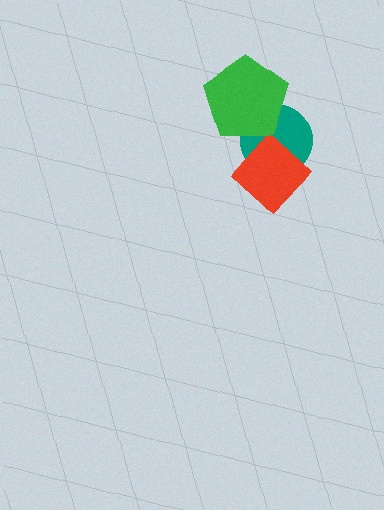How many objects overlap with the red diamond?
1 object overlaps with the red diamond.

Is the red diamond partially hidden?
No, no other shape covers it.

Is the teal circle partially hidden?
Yes, it is partially covered by another shape.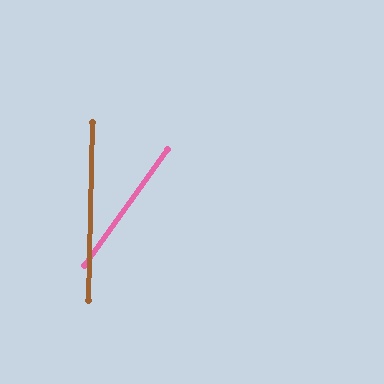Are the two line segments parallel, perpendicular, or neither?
Neither parallel nor perpendicular — they differ by about 34°.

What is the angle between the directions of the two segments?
Approximately 34 degrees.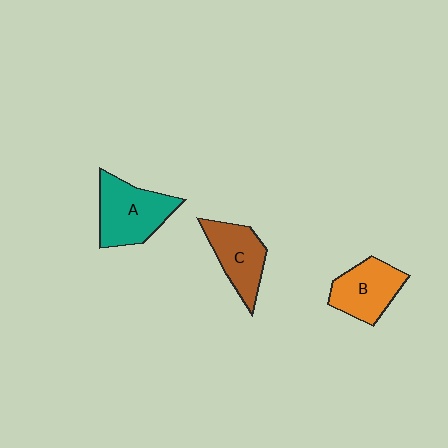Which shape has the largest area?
Shape A (teal).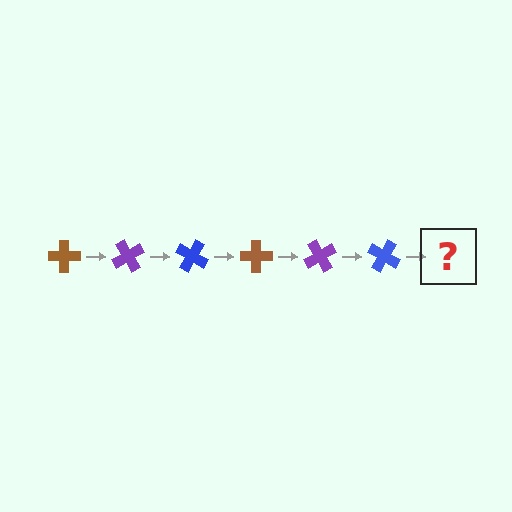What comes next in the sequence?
The next element should be a brown cross, rotated 360 degrees from the start.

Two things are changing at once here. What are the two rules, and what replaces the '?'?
The two rules are that it rotates 60 degrees each step and the color cycles through brown, purple, and blue. The '?' should be a brown cross, rotated 360 degrees from the start.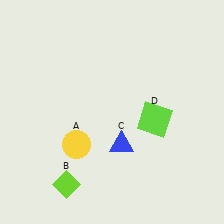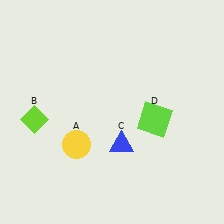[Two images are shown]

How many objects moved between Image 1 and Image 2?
1 object moved between the two images.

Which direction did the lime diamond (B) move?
The lime diamond (B) moved up.